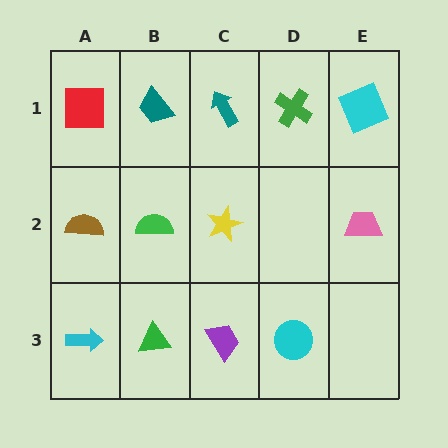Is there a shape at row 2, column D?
No, that cell is empty.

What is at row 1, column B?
A teal trapezoid.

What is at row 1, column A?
A red square.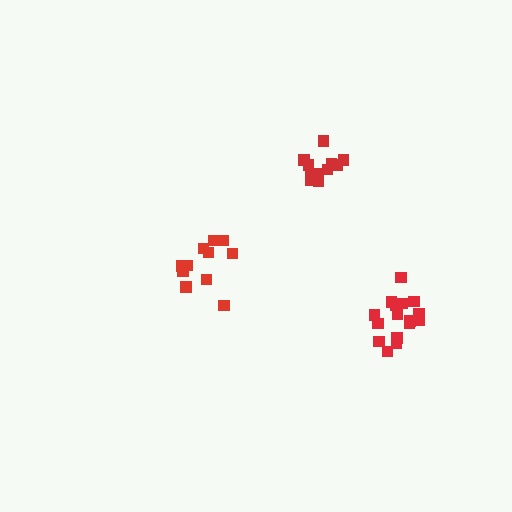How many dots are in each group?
Group 1: 11 dots, Group 2: 12 dots, Group 3: 16 dots (39 total).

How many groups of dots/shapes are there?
There are 3 groups.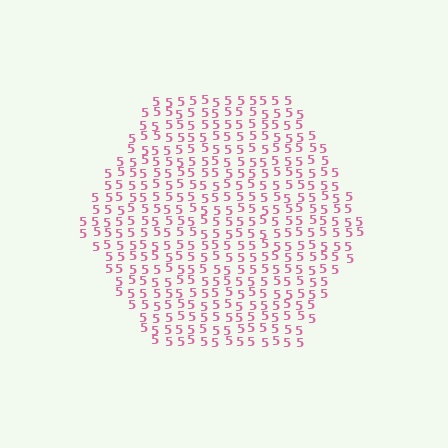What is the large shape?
The large shape is a hexagon.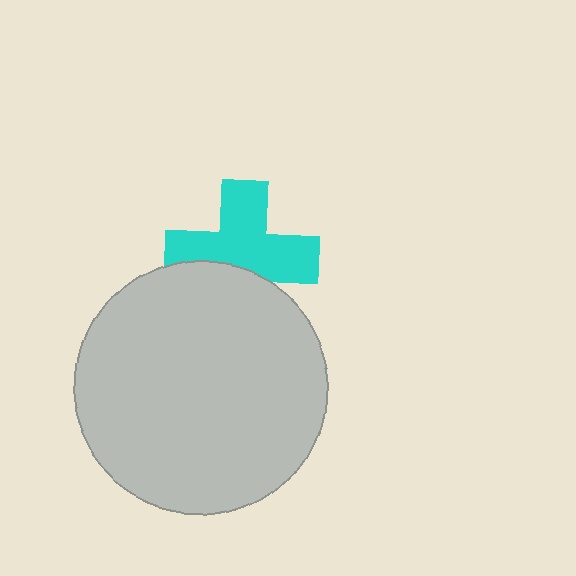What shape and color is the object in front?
The object in front is a light gray circle.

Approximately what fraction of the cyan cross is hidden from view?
Roughly 33% of the cyan cross is hidden behind the light gray circle.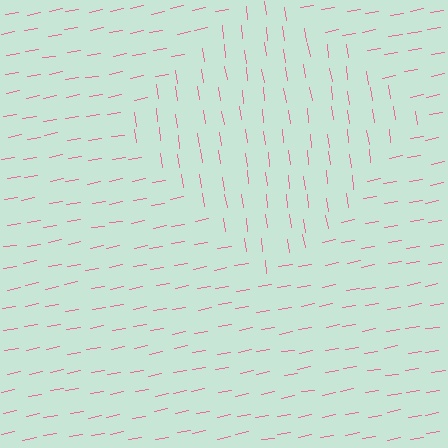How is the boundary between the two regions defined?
The boundary is defined purely by a change in line orientation (approximately 88 degrees difference). All lines are the same color and thickness.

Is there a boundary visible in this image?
Yes, there is a texture boundary formed by a change in line orientation.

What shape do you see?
I see a diamond.